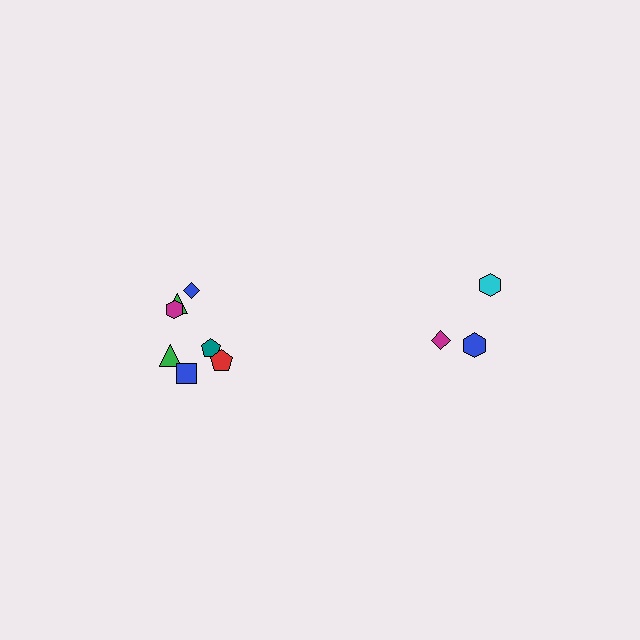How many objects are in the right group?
There are 3 objects.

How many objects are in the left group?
There are 7 objects.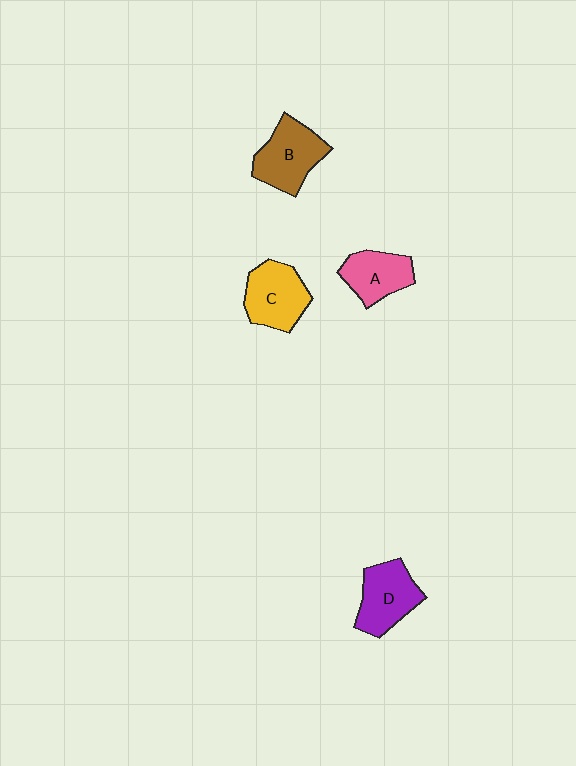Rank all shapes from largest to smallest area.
From largest to smallest: B (brown), C (yellow), D (purple), A (pink).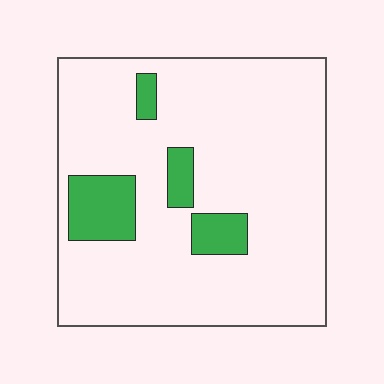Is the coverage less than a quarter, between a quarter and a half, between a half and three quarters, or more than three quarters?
Less than a quarter.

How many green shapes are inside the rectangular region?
4.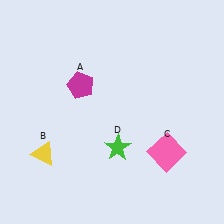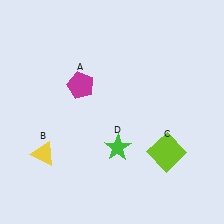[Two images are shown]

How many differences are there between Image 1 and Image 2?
There is 1 difference between the two images.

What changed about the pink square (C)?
In Image 1, C is pink. In Image 2, it changed to lime.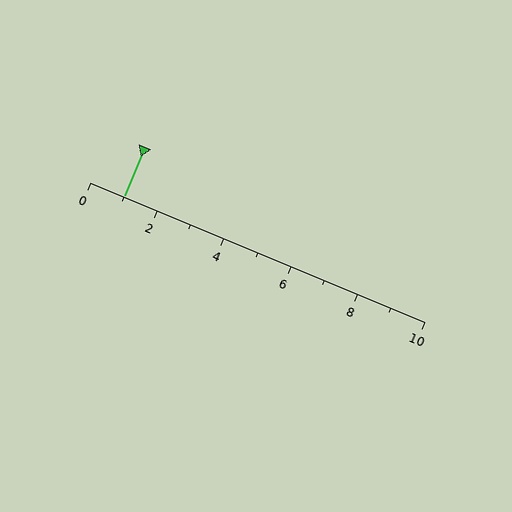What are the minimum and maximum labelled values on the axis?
The axis runs from 0 to 10.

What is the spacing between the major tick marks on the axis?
The major ticks are spaced 2 apart.